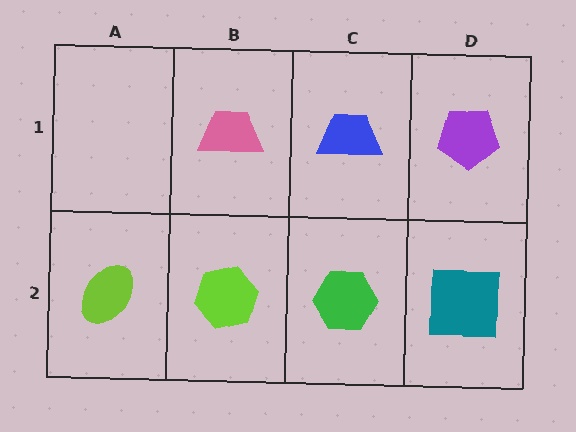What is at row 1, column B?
A pink trapezoid.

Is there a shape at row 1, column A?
No, that cell is empty.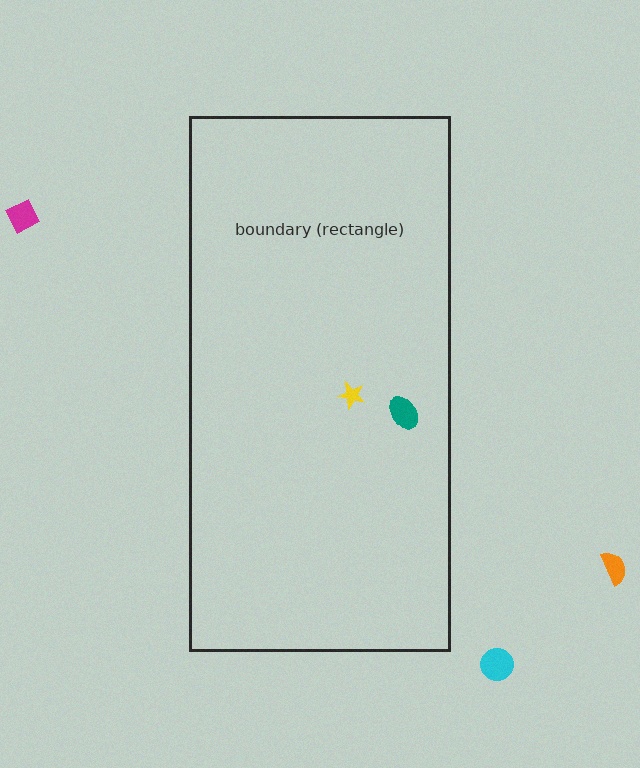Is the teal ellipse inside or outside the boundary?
Inside.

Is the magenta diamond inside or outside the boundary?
Outside.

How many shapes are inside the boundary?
2 inside, 3 outside.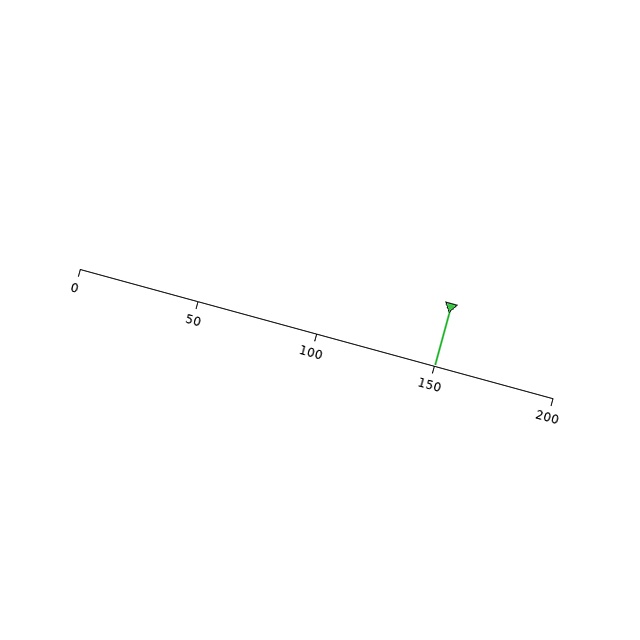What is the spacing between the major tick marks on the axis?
The major ticks are spaced 50 apart.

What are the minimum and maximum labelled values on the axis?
The axis runs from 0 to 200.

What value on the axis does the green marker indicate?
The marker indicates approximately 150.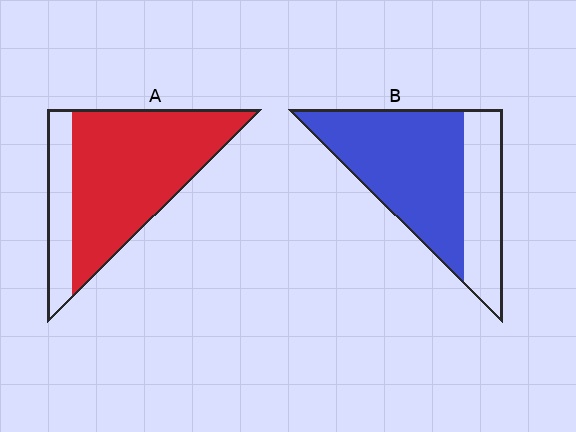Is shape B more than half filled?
Yes.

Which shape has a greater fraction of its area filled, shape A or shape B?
Shape A.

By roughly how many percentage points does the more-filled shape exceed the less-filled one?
By roughly 10 percentage points (A over B).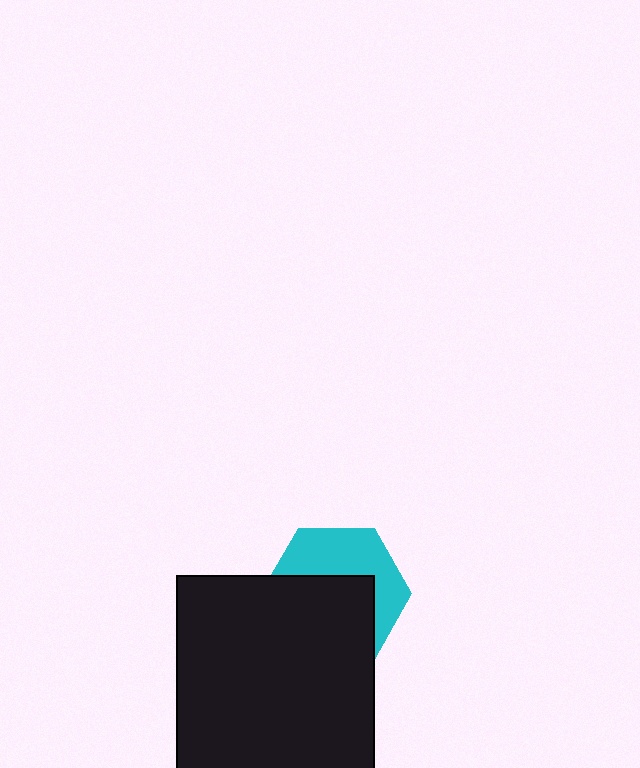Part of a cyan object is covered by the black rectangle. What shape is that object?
It is a hexagon.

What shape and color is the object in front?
The object in front is a black rectangle.